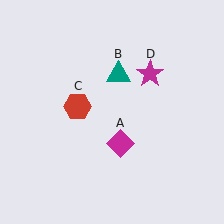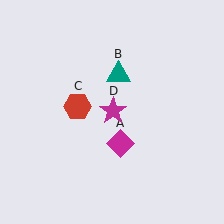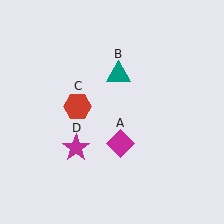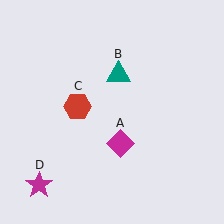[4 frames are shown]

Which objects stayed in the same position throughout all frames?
Magenta diamond (object A) and teal triangle (object B) and red hexagon (object C) remained stationary.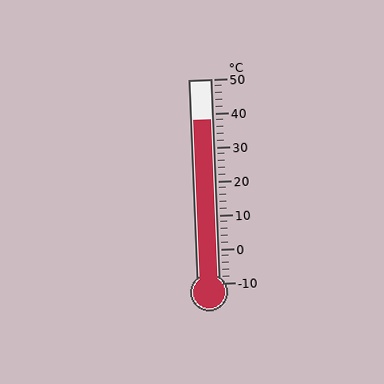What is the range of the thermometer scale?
The thermometer scale ranges from -10°C to 50°C.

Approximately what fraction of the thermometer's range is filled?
The thermometer is filled to approximately 80% of its range.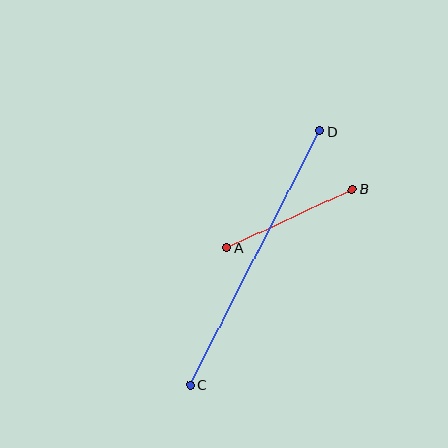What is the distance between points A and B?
The distance is approximately 139 pixels.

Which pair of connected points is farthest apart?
Points C and D are farthest apart.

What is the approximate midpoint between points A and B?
The midpoint is at approximately (289, 219) pixels.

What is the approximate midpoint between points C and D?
The midpoint is at approximately (255, 258) pixels.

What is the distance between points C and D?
The distance is approximately 285 pixels.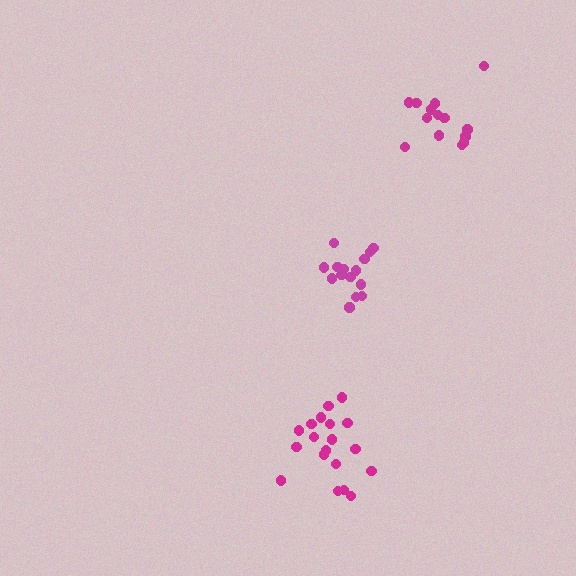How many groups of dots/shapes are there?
There are 3 groups.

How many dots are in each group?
Group 1: 15 dots, Group 2: 19 dots, Group 3: 14 dots (48 total).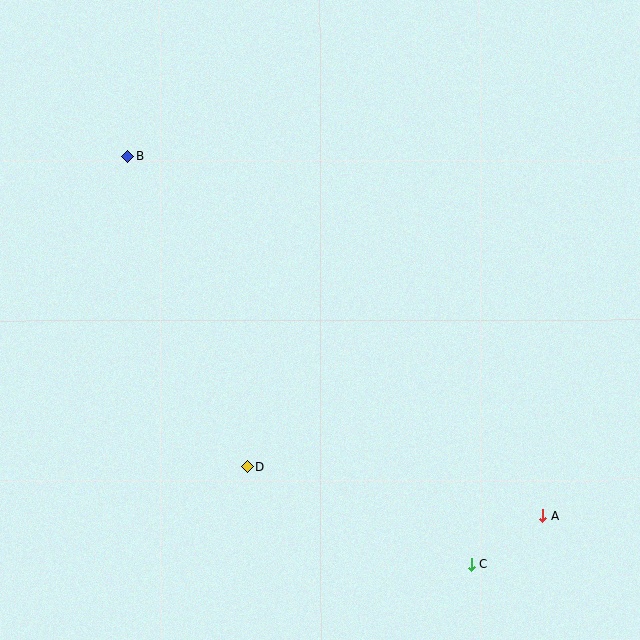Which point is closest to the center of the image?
Point D at (247, 467) is closest to the center.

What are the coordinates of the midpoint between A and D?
The midpoint between A and D is at (395, 491).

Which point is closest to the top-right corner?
Point A is closest to the top-right corner.